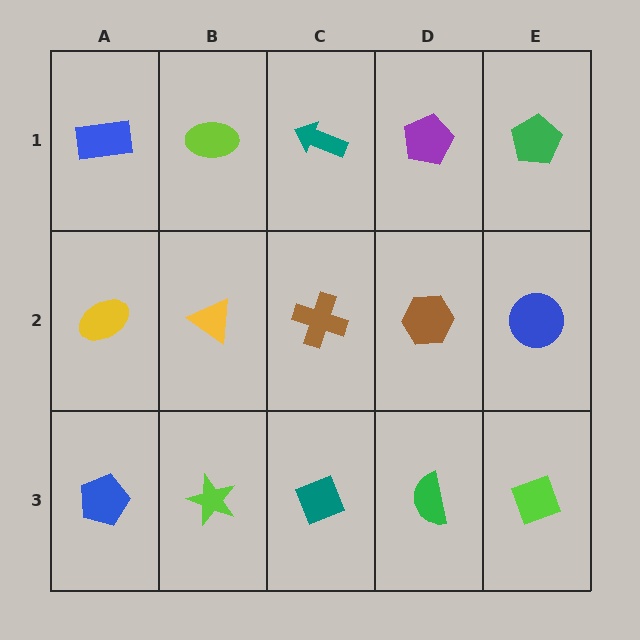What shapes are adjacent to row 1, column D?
A brown hexagon (row 2, column D), a teal arrow (row 1, column C), a green pentagon (row 1, column E).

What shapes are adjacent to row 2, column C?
A teal arrow (row 1, column C), a teal diamond (row 3, column C), a yellow triangle (row 2, column B), a brown hexagon (row 2, column D).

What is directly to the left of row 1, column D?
A teal arrow.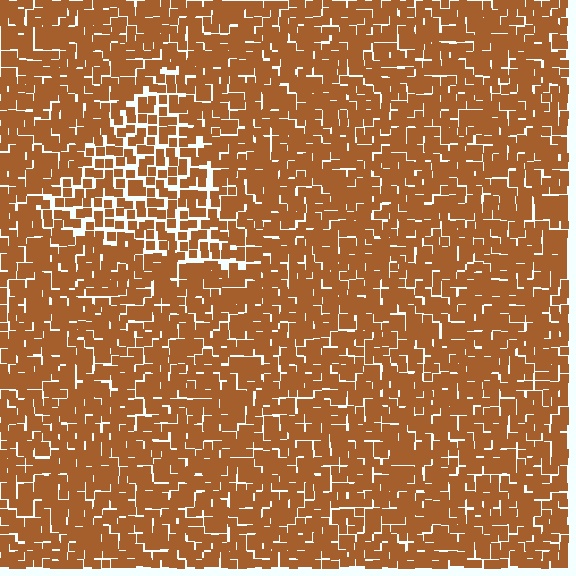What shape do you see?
I see a triangle.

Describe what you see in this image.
The image contains small brown elements arranged at two different densities. A triangle-shaped region is visible where the elements are less densely packed than the surrounding area.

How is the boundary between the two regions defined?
The boundary is defined by a change in element density (approximately 1.5x ratio). All elements are the same color, size, and shape.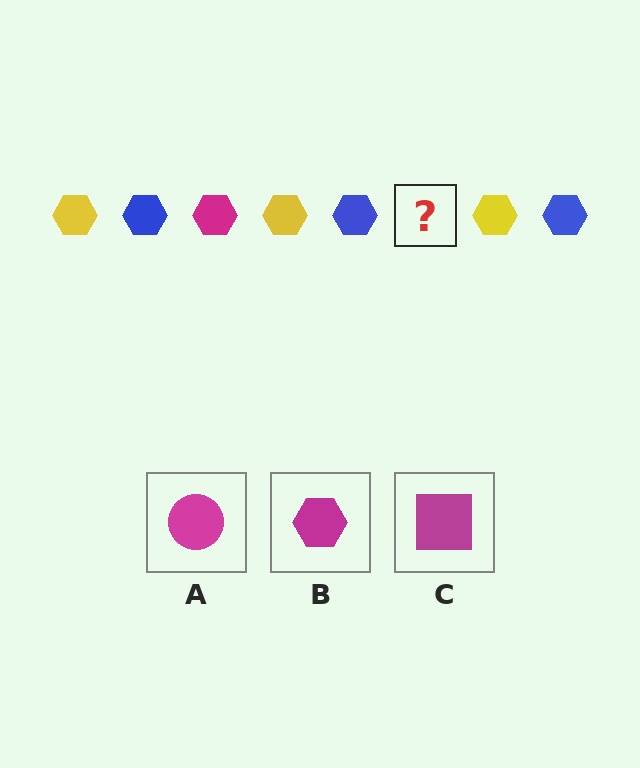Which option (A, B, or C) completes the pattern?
B.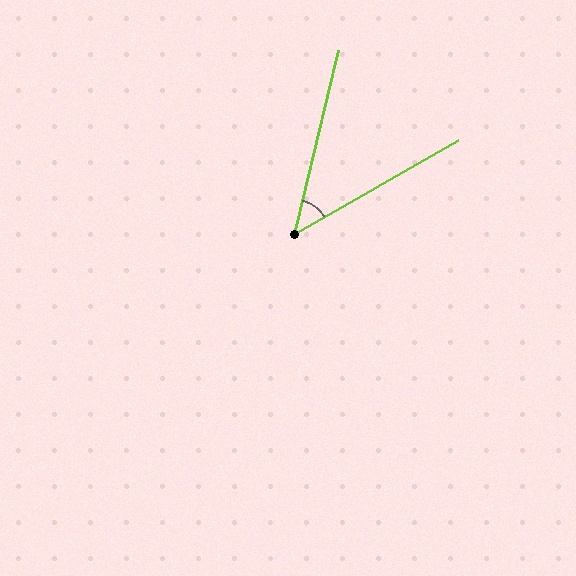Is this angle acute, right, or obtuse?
It is acute.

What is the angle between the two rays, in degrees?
Approximately 47 degrees.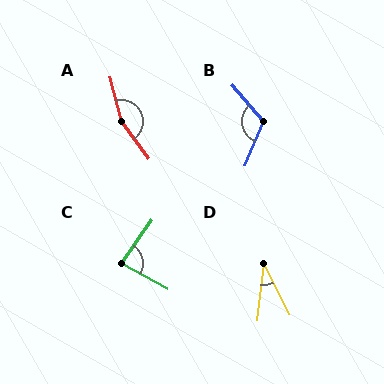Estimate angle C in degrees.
Approximately 83 degrees.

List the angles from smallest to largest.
D (33°), C (83°), B (116°), A (158°).